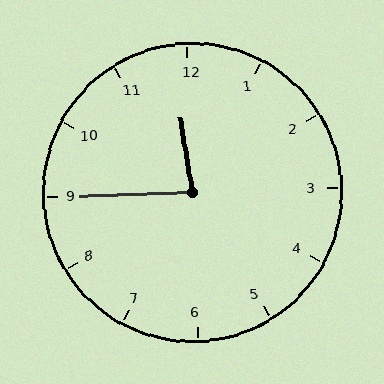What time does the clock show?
11:45.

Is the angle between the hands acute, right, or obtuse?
It is acute.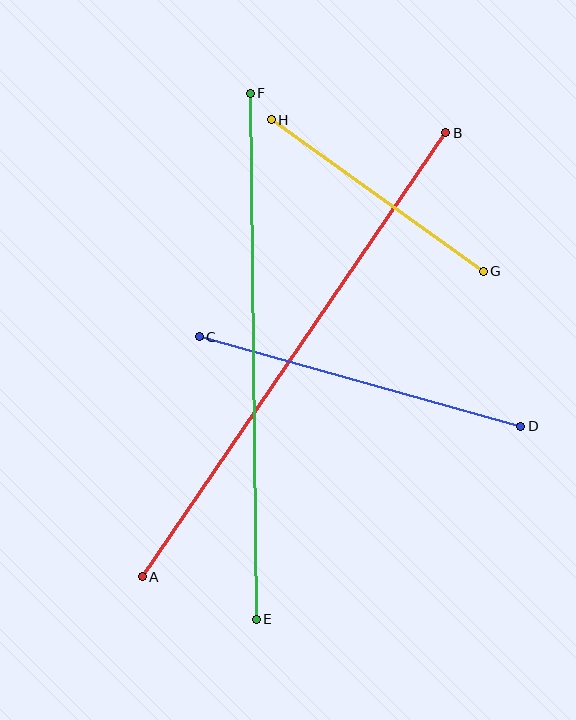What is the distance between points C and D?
The distance is approximately 334 pixels.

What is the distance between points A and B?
The distance is approximately 538 pixels.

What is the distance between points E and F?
The distance is approximately 526 pixels.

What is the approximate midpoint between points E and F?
The midpoint is at approximately (253, 356) pixels.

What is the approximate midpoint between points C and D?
The midpoint is at approximately (360, 381) pixels.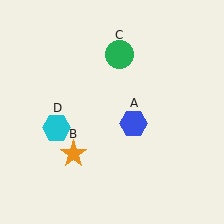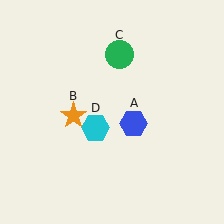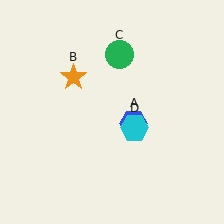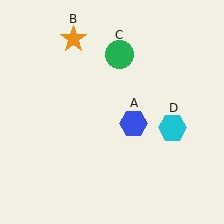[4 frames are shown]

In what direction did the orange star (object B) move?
The orange star (object B) moved up.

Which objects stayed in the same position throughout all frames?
Blue hexagon (object A) and green circle (object C) remained stationary.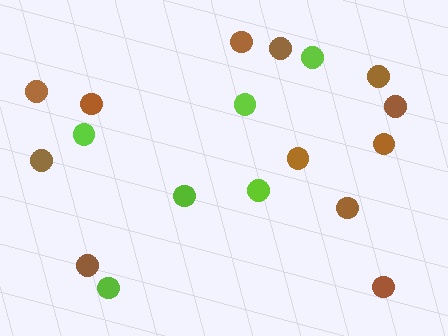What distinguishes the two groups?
There are 2 groups: one group of brown circles (12) and one group of lime circles (6).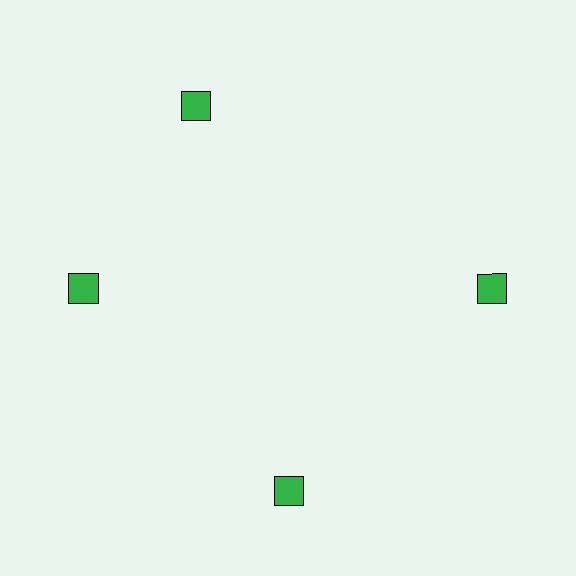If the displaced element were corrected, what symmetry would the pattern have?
It would have 4-fold rotational symmetry — the pattern would map onto itself every 90 degrees.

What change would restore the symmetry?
The symmetry would be restored by rotating it back into even spacing with its neighbors so that all 4 squares sit at equal angles and equal distance from the center.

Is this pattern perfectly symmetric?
No. The 4 green squares are arranged in a ring, but one element near the 12 o'clock position is rotated out of alignment along the ring, breaking the 4-fold rotational symmetry.